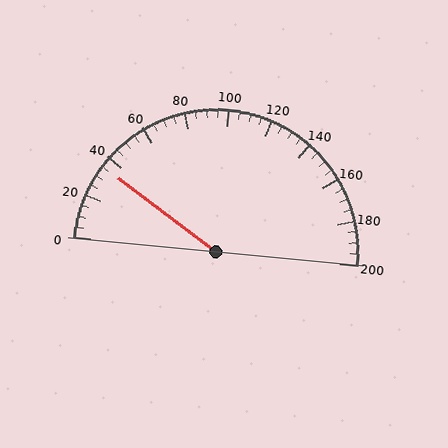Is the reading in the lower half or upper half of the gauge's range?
The reading is in the lower half of the range (0 to 200).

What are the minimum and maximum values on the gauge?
The gauge ranges from 0 to 200.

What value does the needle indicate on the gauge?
The needle indicates approximately 35.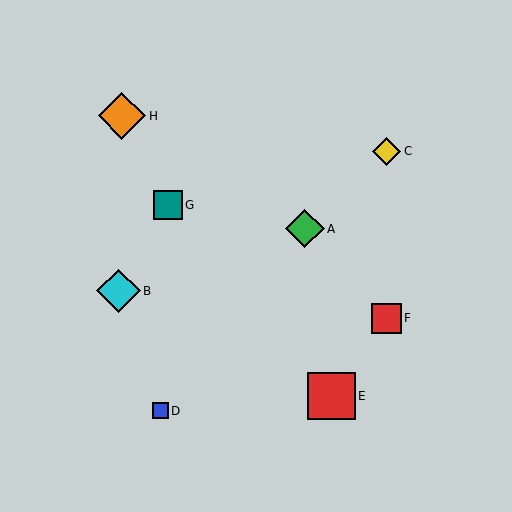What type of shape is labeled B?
Shape B is a cyan diamond.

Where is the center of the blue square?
The center of the blue square is at (160, 411).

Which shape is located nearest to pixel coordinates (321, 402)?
The red square (labeled E) at (331, 396) is nearest to that location.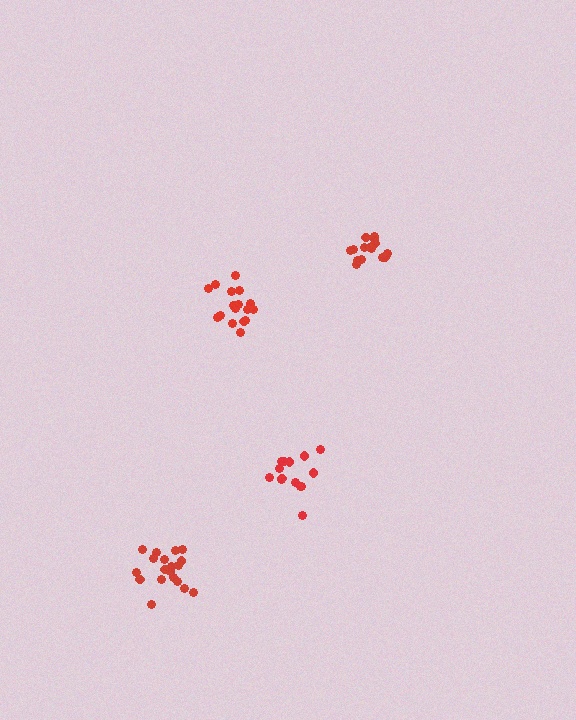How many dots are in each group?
Group 1: 15 dots, Group 2: 14 dots, Group 3: 17 dots, Group 4: 19 dots (65 total).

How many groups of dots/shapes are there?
There are 4 groups.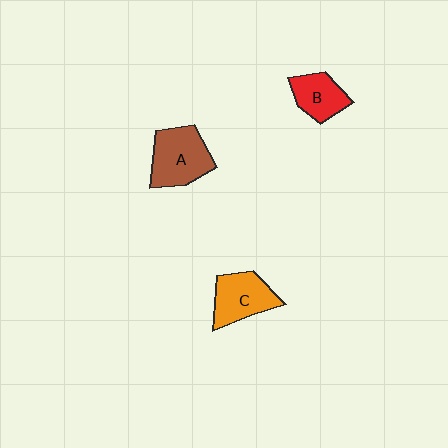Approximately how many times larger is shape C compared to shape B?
Approximately 1.2 times.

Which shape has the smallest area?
Shape B (red).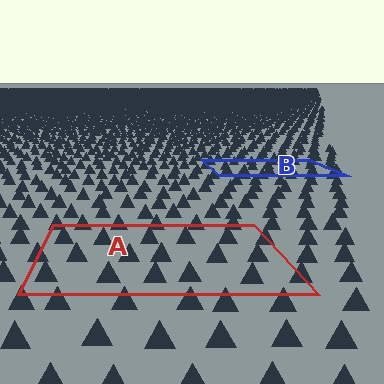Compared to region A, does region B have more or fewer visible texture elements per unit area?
Region B has more texture elements per unit area — they are packed more densely because it is farther away.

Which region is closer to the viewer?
Region A is closer. The texture elements there are larger and more spread out.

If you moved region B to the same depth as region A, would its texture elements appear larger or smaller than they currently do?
They would appear larger. At a closer depth, the same texture elements are projected at a bigger on-screen size.